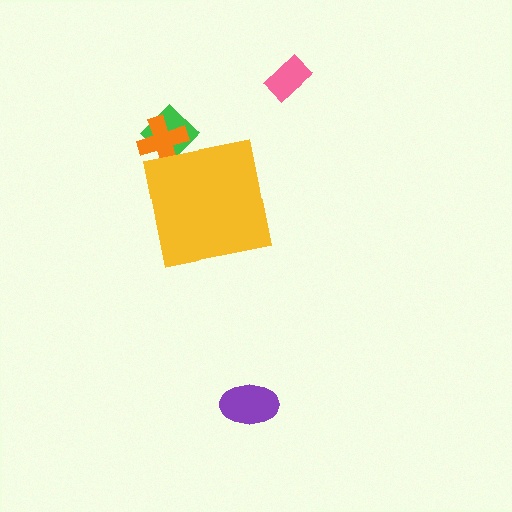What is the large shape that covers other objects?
A yellow square.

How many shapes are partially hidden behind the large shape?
2 shapes are partially hidden.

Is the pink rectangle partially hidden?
No, the pink rectangle is fully visible.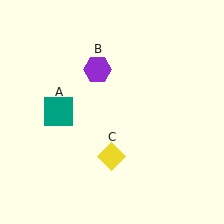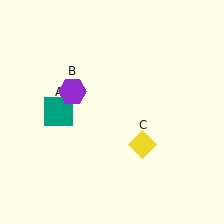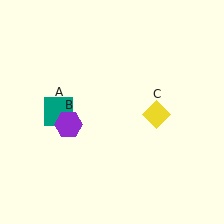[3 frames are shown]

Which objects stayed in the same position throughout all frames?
Teal square (object A) remained stationary.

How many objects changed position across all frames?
2 objects changed position: purple hexagon (object B), yellow diamond (object C).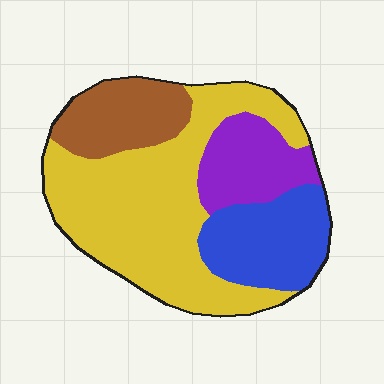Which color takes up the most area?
Yellow, at roughly 50%.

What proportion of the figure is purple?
Purple takes up about one sixth (1/6) of the figure.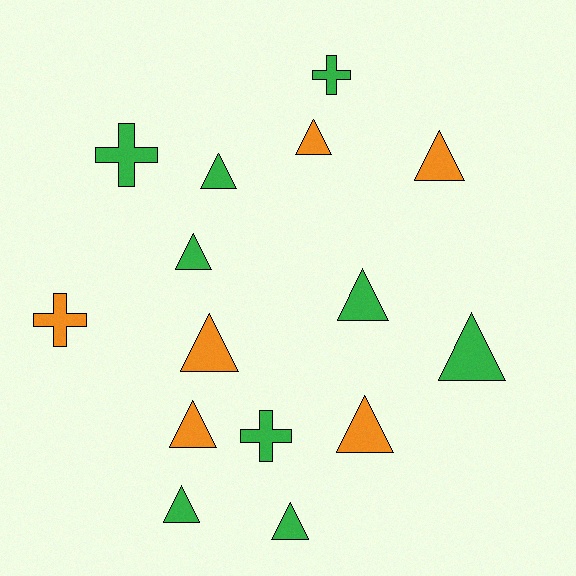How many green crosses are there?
There are 3 green crosses.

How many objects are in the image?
There are 15 objects.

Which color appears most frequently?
Green, with 9 objects.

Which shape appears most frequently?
Triangle, with 11 objects.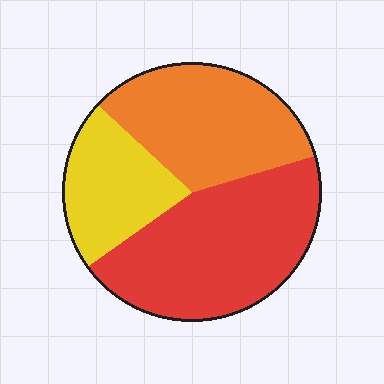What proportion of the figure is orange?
Orange covers around 35% of the figure.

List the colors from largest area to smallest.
From largest to smallest: red, orange, yellow.